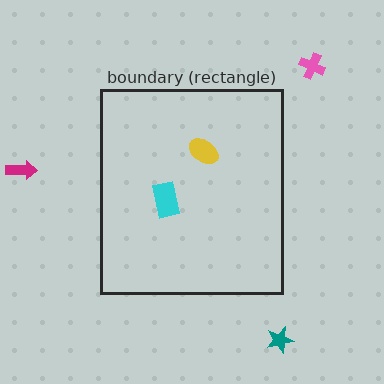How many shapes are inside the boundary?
2 inside, 3 outside.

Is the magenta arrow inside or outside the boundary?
Outside.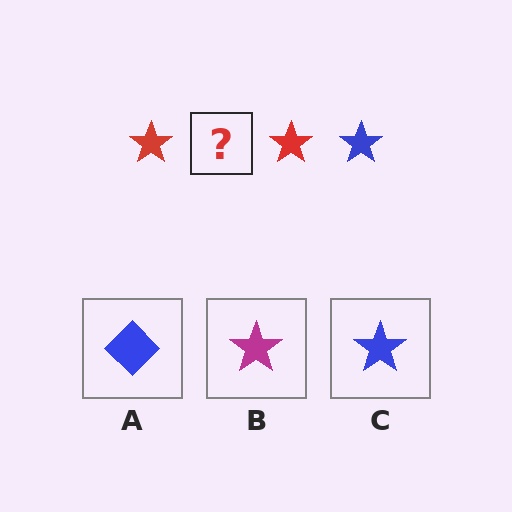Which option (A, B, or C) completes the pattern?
C.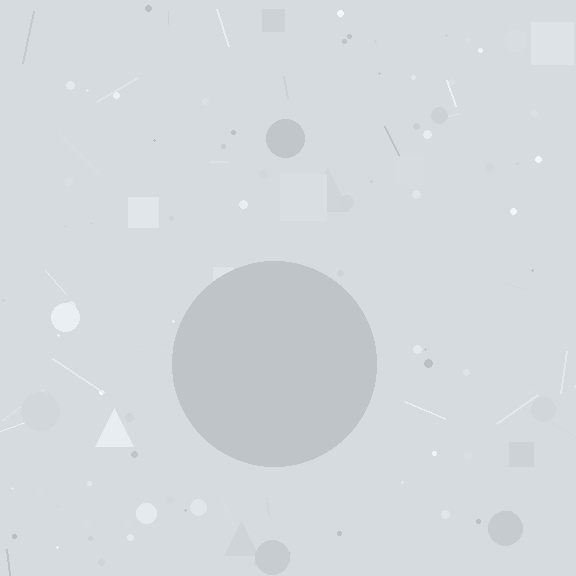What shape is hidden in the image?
A circle is hidden in the image.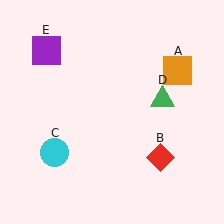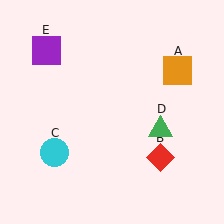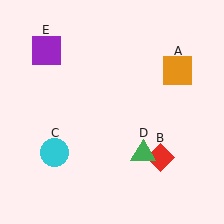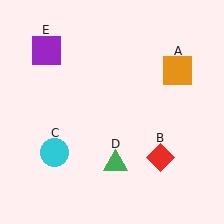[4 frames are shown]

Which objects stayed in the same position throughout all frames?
Orange square (object A) and red diamond (object B) and cyan circle (object C) and purple square (object E) remained stationary.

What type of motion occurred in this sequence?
The green triangle (object D) rotated clockwise around the center of the scene.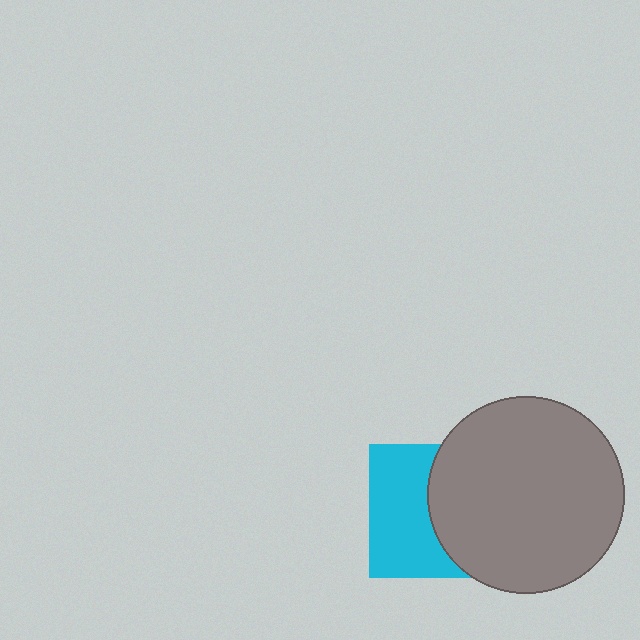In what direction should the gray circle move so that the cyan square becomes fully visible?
The gray circle should move right. That is the shortest direction to clear the overlap and leave the cyan square fully visible.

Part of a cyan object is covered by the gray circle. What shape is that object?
It is a square.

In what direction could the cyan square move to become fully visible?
The cyan square could move left. That would shift it out from behind the gray circle entirely.